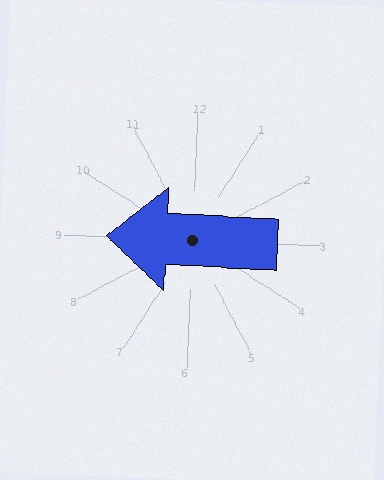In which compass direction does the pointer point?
West.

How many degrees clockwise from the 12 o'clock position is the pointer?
Approximately 271 degrees.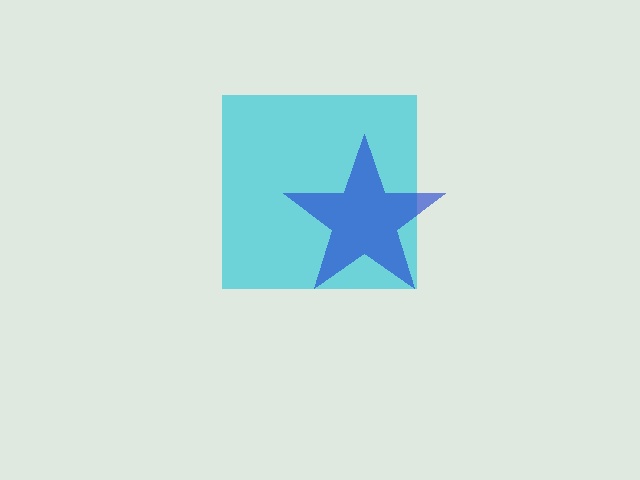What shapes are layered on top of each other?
The layered shapes are: a cyan square, a blue star.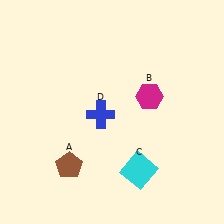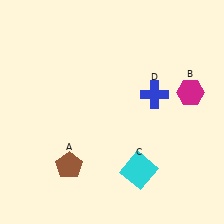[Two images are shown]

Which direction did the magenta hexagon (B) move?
The magenta hexagon (B) moved right.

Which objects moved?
The objects that moved are: the magenta hexagon (B), the blue cross (D).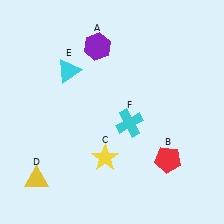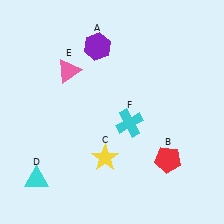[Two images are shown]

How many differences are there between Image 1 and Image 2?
There are 2 differences between the two images.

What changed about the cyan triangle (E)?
In Image 1, E is cyan. In Image 2, it changed to pink.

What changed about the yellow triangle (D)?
In Image 1, D is yellow. In Image 2, it changed to cyan.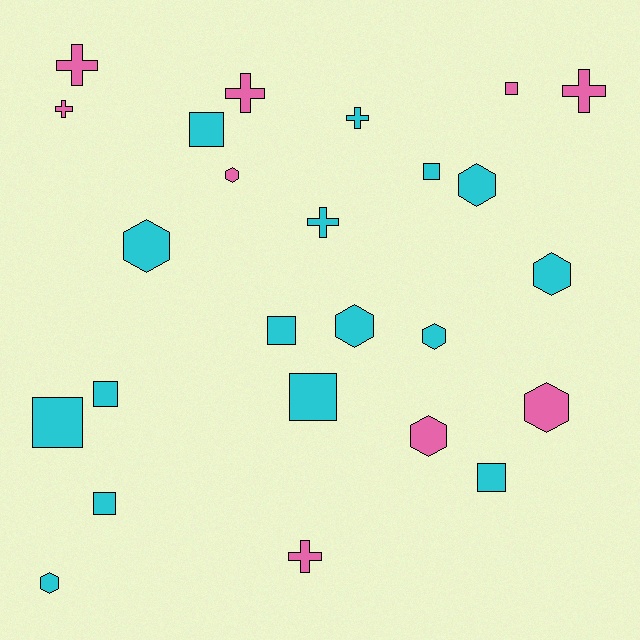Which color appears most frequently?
Cyan, with 16 objects.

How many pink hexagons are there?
There are 3 pink hexagons.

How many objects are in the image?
There are 25 objects.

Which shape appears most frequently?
Hexagon, with 9 objects.